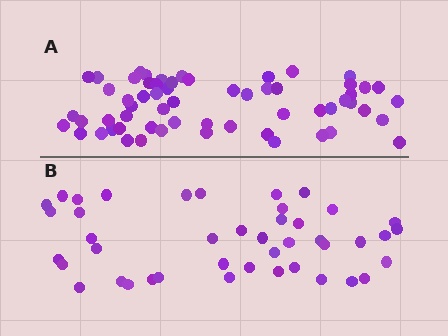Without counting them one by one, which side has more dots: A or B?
Region A (the top region) has more dots.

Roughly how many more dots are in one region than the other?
Region A has approximately 15 more dots than region B.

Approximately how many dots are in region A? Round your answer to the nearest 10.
About 60 dots.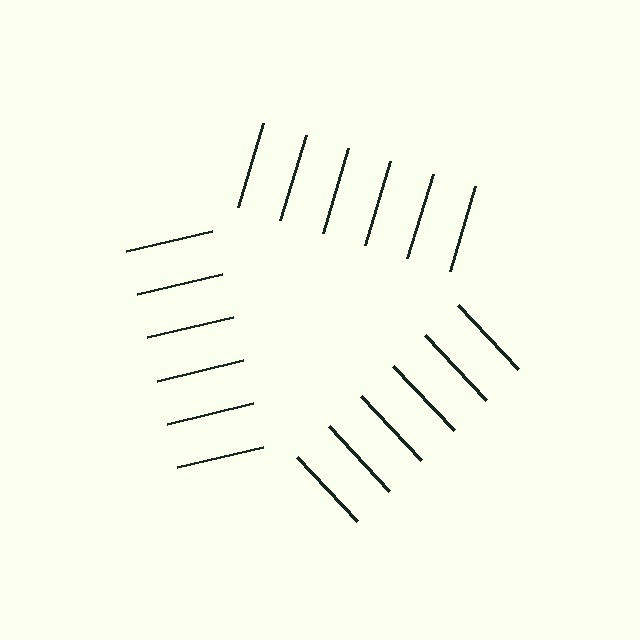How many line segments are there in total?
18 — 6 along each of the 3 edges.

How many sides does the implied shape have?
3 sides — the line-ends trace a triangle.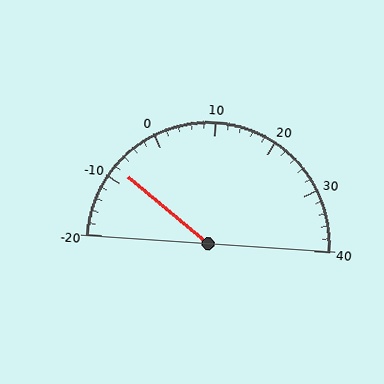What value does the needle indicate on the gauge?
The needle indicates approximately -8.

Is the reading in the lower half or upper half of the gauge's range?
The reading is in the lower half of the range (-20 to 40).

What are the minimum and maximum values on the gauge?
The gauge ranges from -20 to 40.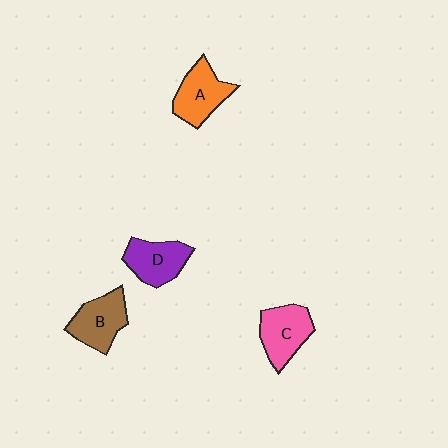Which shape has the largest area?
Shape C (pink).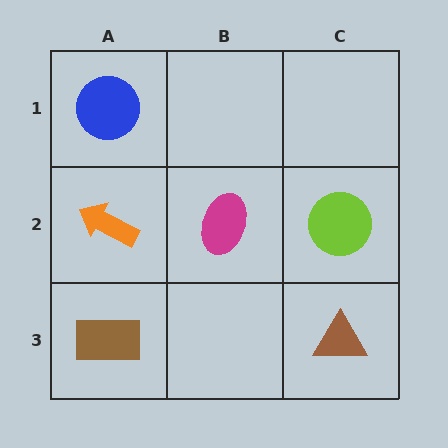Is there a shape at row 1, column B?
No, that cell is empty.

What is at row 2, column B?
A magenta ellipse.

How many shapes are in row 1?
1 shape.